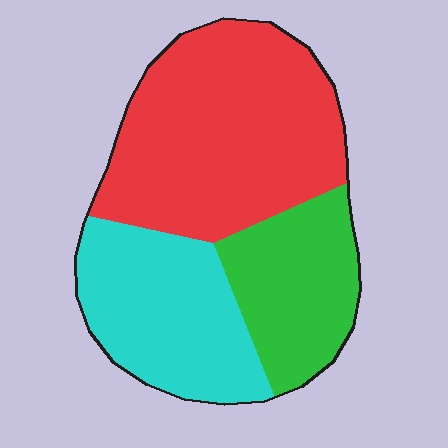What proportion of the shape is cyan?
Cyan covers around 30% of the shape.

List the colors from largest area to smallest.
From largest to smallest: red, cyan, green.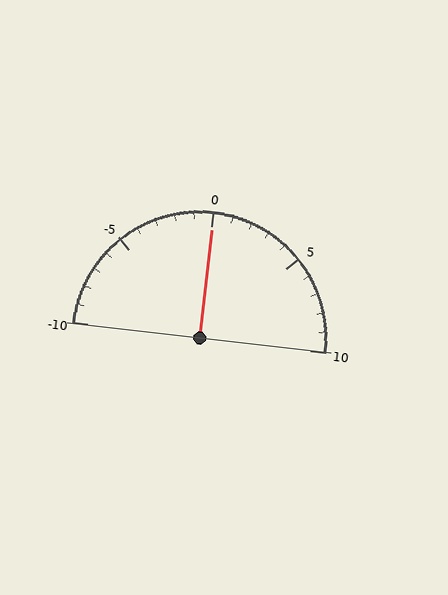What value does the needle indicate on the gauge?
The needle indicates approximately 0.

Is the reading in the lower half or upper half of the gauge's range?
The reading is in the upper half of the range (-10 to 10).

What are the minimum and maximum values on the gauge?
The gauge ranges from -10 to 10.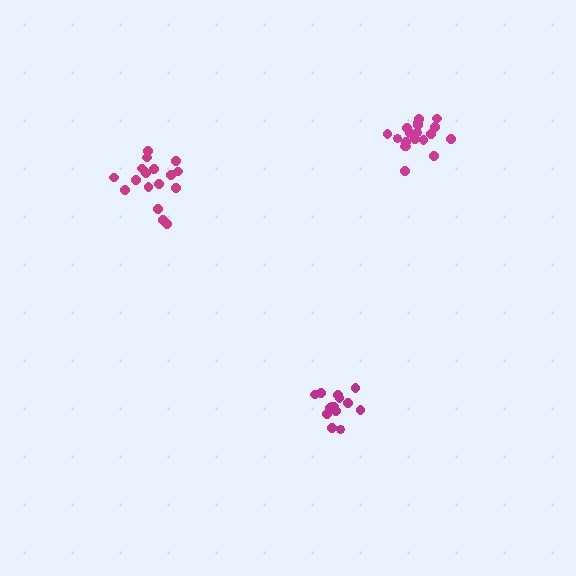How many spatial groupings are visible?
There are 3 spatial groupings.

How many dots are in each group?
Group 1: 14 dots, Group 2: 17 dots, Group 3: 19 dots (50 total).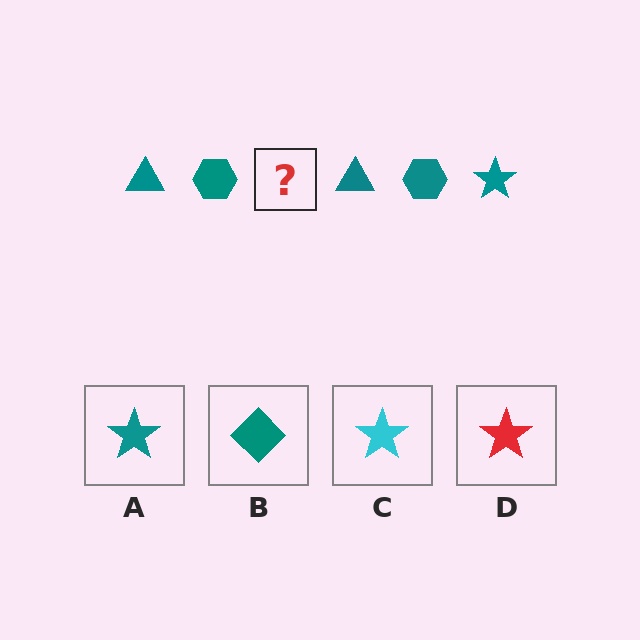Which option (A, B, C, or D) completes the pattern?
A.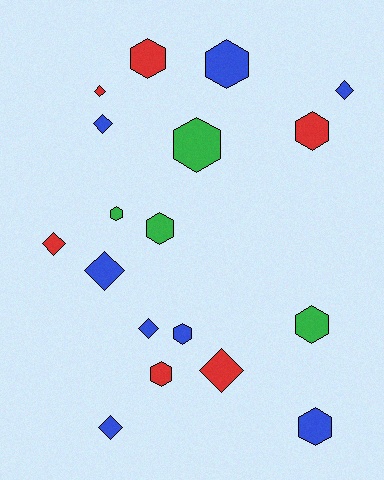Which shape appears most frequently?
Hexagon, with 10 objects.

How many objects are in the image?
There are 18 objects.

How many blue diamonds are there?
There are 5 blue diamonds.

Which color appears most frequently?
Blue, with 8 objects.